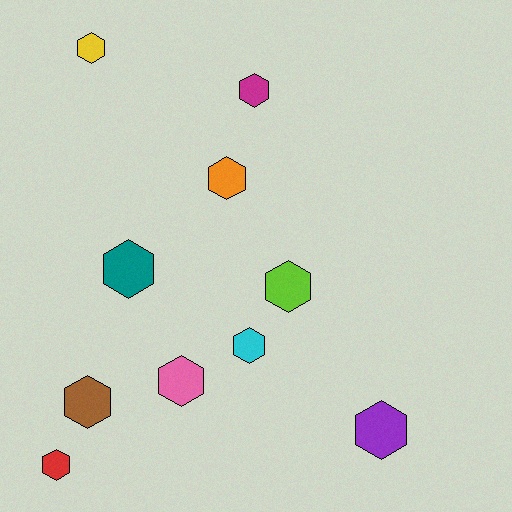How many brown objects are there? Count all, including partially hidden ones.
There is 1 brown object.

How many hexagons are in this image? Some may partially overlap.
There are 10 hexagons.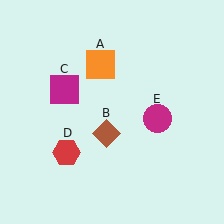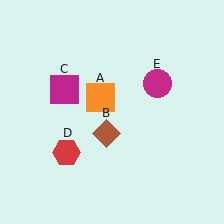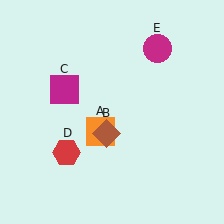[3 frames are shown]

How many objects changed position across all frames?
2 objects changed position: orange square (object A), magenta circle (object E).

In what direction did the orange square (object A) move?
The orange square (object A) moved down.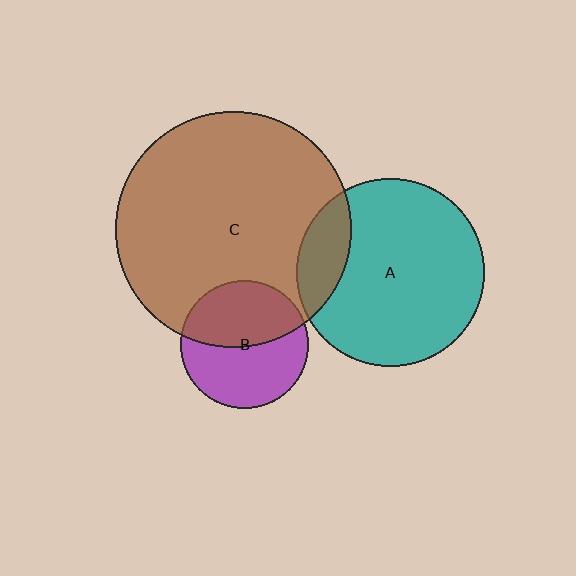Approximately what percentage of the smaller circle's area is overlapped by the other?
Approximately 45%.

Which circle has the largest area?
Circle C (brown).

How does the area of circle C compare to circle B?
Approximately 3.4 times.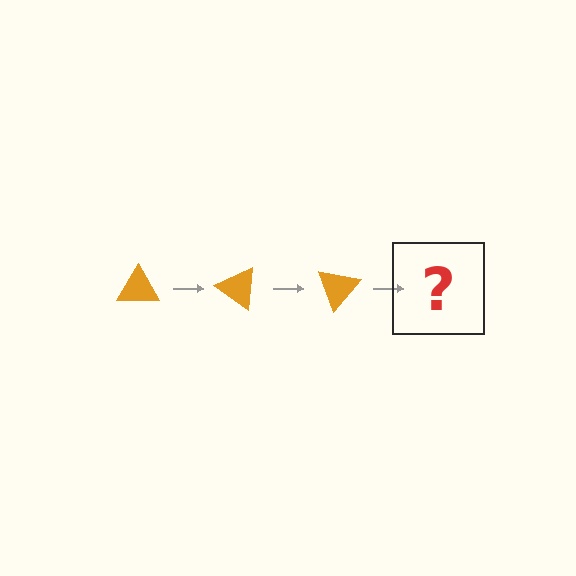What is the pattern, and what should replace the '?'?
The pattern is that the triangle rotates 35 degrees each step. The '?' should be an orange triangle rotated 105 degrees.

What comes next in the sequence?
The next element should be an orange triangle rotated 105 degrees.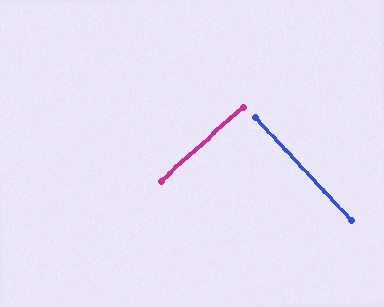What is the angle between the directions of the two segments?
Approximately 89 degrees.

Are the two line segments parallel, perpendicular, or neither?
Perpendicular — they meet at approximately 89°.